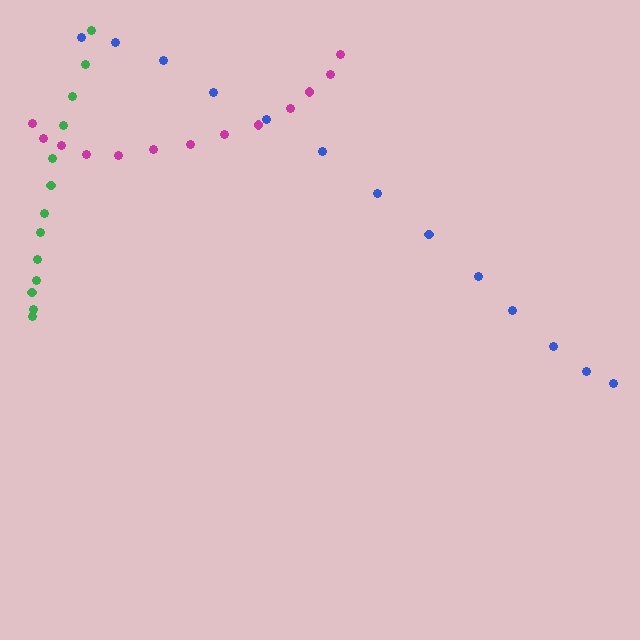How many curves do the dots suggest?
There are 3 distinct paths.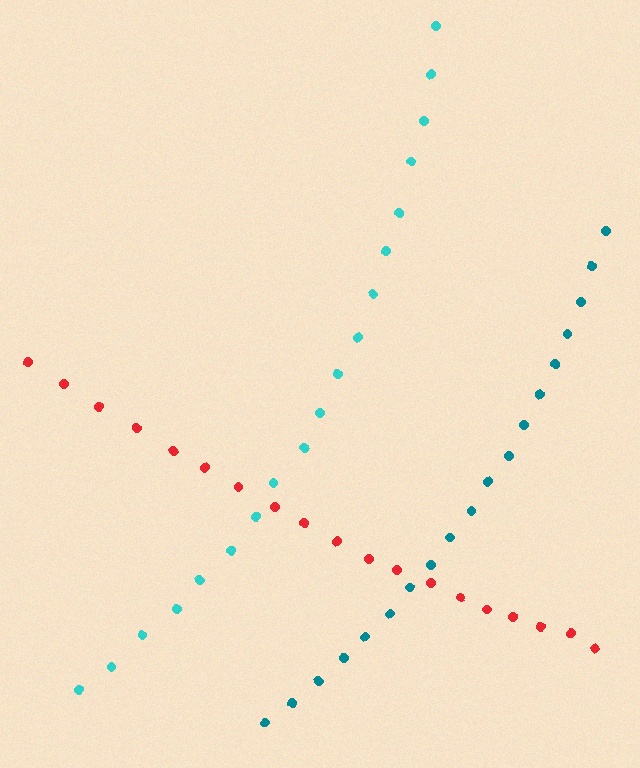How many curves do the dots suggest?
There are 3 distinct paths.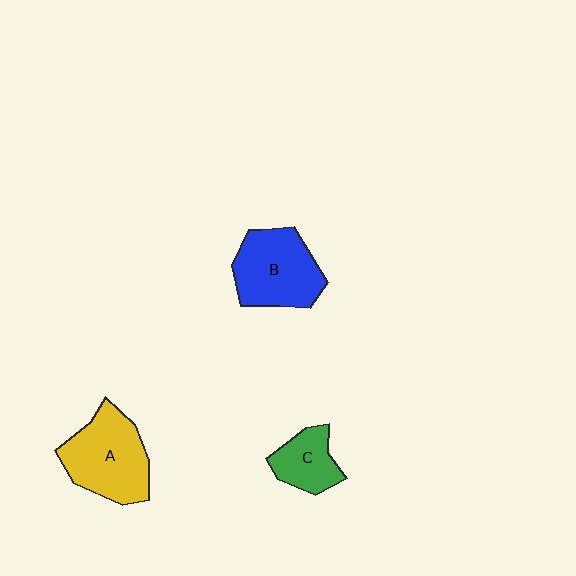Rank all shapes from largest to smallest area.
From largest to smallest: A (yellow), B (blue), C (green).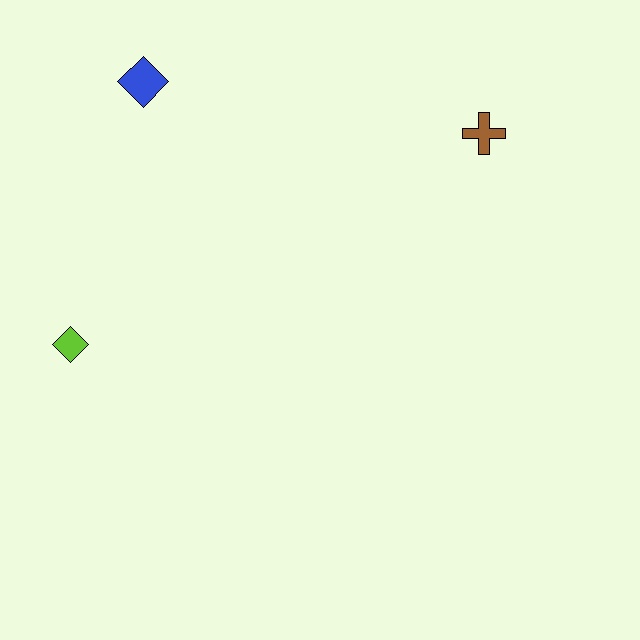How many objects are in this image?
There are 3 objects.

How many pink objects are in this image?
There are no pink objects.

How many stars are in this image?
There are no stars.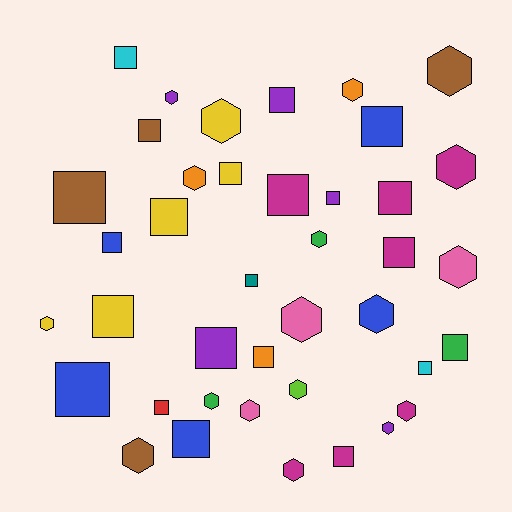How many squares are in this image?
There are 22 squares.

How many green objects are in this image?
There are 3 green objects.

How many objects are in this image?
There are 40 objects.